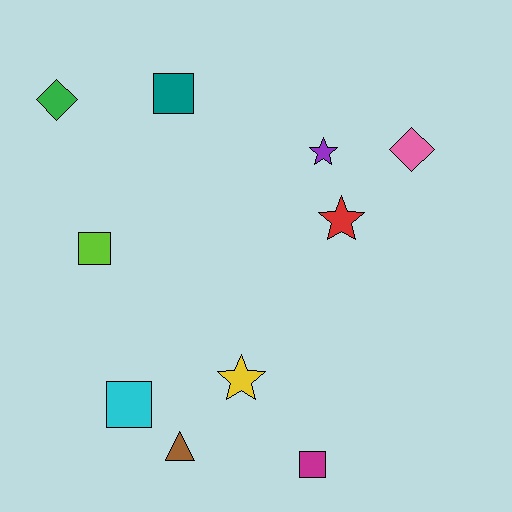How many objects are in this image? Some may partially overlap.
There are 10 objects.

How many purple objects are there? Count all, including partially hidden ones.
There is 1 purple object.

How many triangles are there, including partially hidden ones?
There is 1 triangle.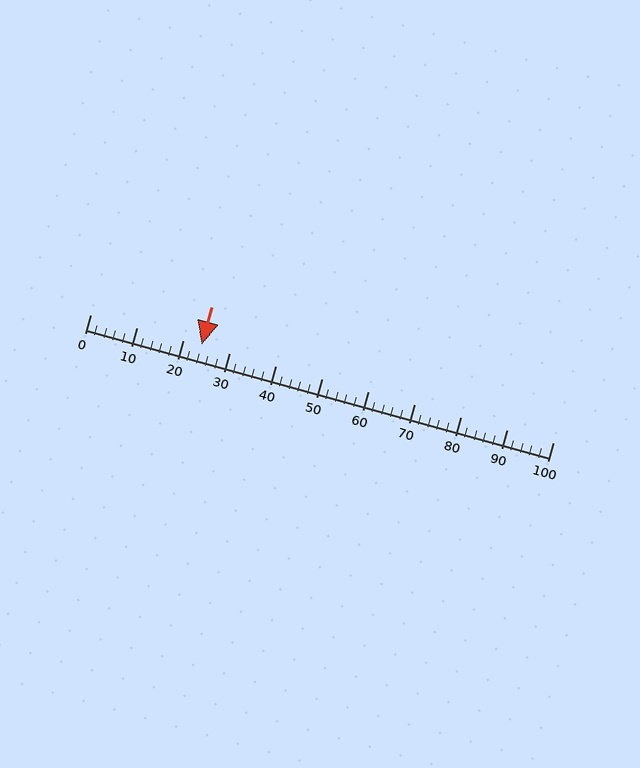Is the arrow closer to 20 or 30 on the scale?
The arrow is closer to 20.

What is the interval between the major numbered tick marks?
The major tick marks are spaced 10 units apart.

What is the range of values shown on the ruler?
The ruler shows values from 0 to 100.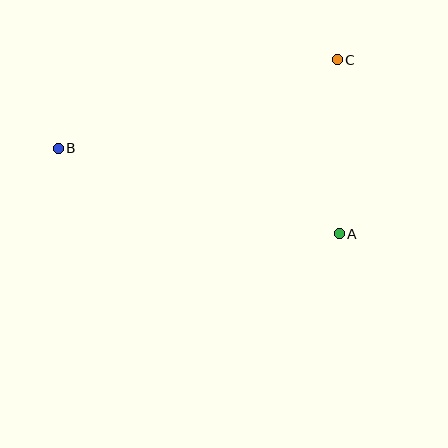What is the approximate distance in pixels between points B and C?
The distance between B and C is approximately 293 pixels.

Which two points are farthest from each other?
Points A and B are farthest from each other.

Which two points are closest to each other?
Points A and C are closest to each other.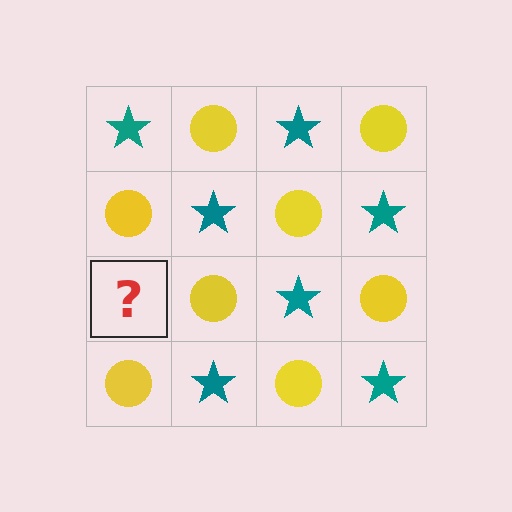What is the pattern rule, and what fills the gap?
The rule is that it alternates teal star and yellow circle in a checkerboard pattern. The gap should be filled with a teal star.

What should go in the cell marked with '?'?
The missing cell should contain a teal star.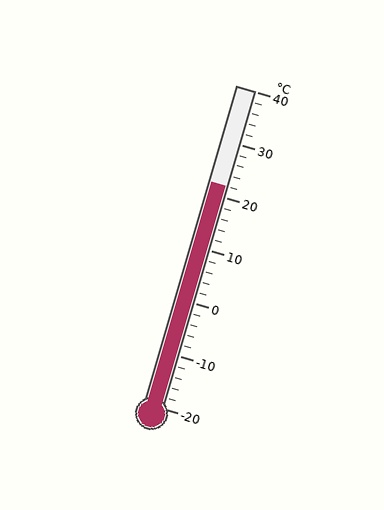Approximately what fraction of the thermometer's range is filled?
The thermometer is filled to approximately 70% of its range.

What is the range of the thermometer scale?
The thermometer scale ranges from -20°C to 40°C.